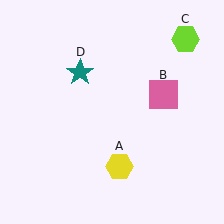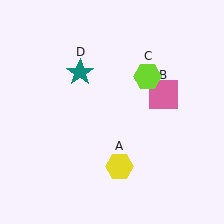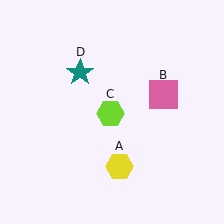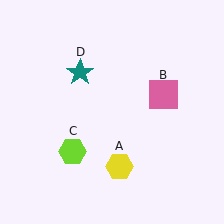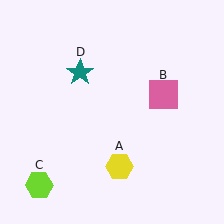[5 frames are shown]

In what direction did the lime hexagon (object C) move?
The lime hexagon (object C) moved down and to the left.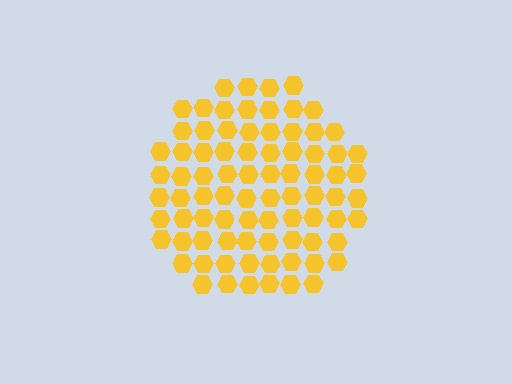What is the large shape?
The large shape is a circle.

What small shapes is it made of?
It is made of small hexagons.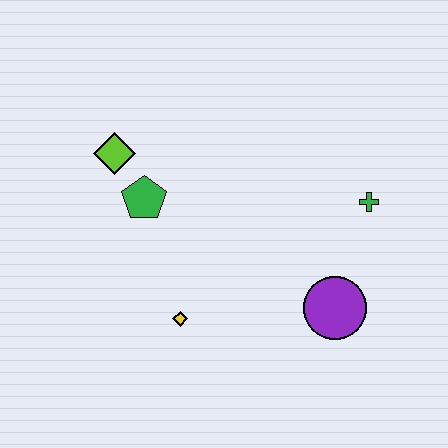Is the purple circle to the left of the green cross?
Yes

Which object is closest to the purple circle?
The green cross is closest to the purple circle.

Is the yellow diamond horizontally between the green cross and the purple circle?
No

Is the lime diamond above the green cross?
Yes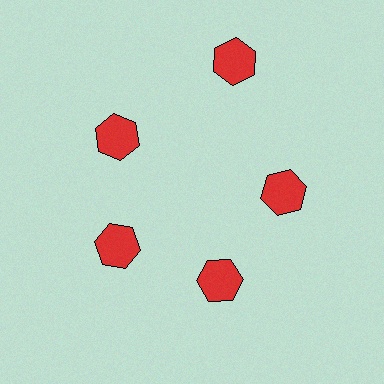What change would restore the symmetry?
The symmetry would be restored by moving it inward, back onto the ring so that all 5 hexagons sit at equal angles and equal distance from the center.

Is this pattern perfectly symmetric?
No. The 5 red hexagons are arranged in a ring, but one element near the 1 o'clock position is pushed outward from the center, breaking the 5-fold rotational symmetry.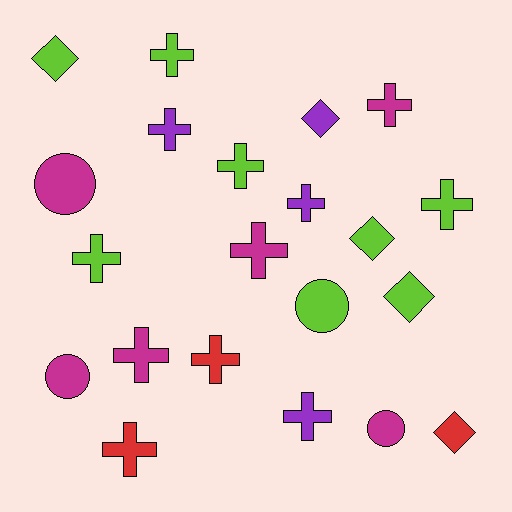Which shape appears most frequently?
Cross, with 12 objects.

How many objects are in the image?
There are 21 objects.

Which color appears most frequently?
Lime, with 8 objects.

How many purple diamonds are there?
There is 1 purple diamond.